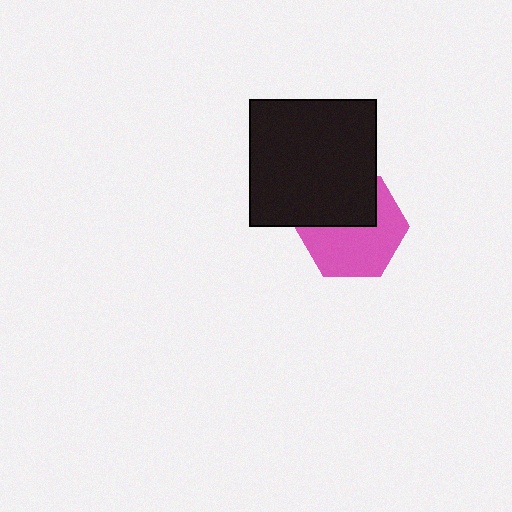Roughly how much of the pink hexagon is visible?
About half of it is visible (roughly 59%).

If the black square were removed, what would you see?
You would see the complete pink hexagon.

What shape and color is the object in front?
The object in front is a black square.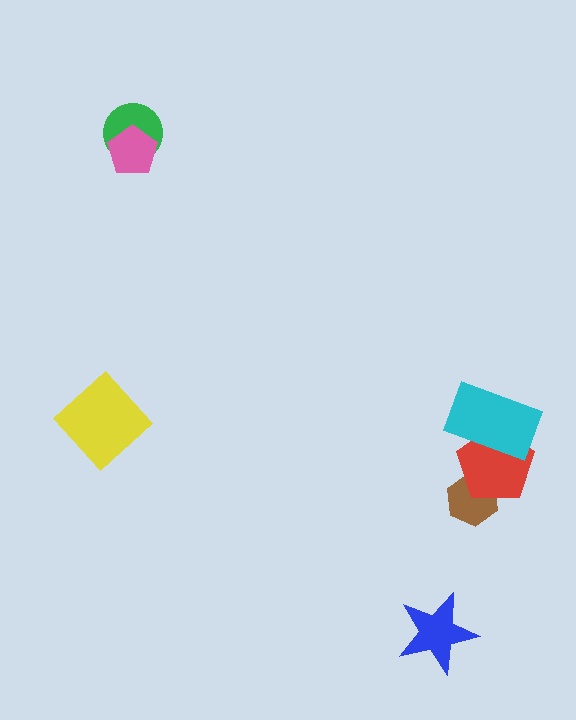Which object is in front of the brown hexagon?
The red pentagon is in front of the brown hexagon.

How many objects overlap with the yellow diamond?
0 objects overlap with the yellow diamond.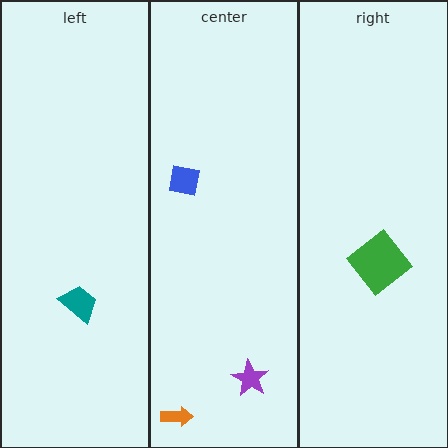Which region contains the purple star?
The center region.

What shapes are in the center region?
The purple star, the blue square, the orange arrow.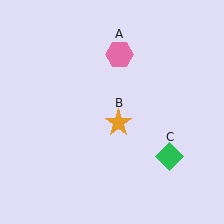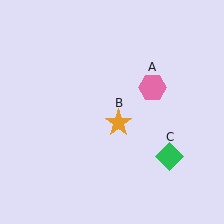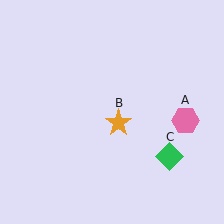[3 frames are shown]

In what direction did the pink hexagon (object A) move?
The pink hexagon (object A) moved down and to the right.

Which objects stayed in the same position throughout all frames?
Orange star (object B) and green diamond (object C) remained stationary.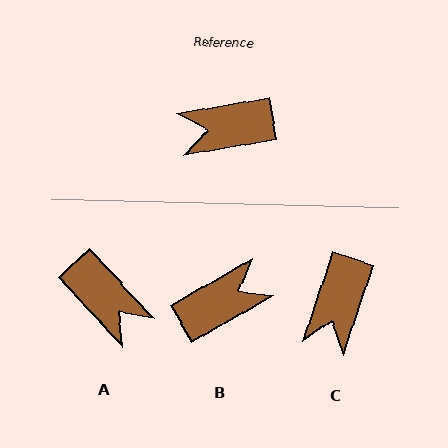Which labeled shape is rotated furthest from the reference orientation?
B, about 160 degrees away.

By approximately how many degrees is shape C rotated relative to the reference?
Approximately 62 degrees counter-clockwise.